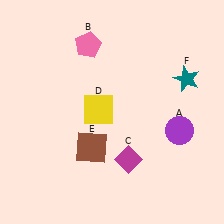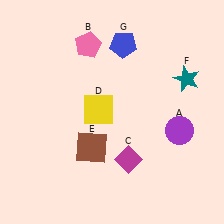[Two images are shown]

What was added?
A blue pentagon (G) was added in Image 2.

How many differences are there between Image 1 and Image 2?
There is 1 difference between the two images.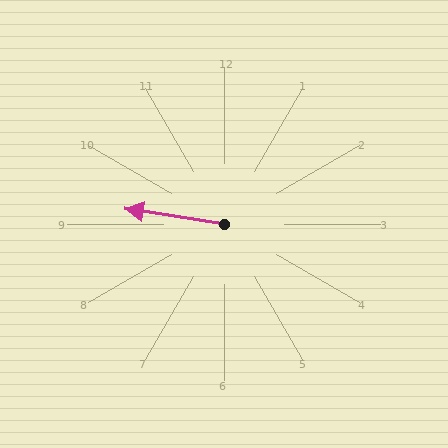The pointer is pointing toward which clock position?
Roughly 9 o'clock.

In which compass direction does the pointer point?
West.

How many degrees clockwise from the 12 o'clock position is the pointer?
Approximately 279 degrees.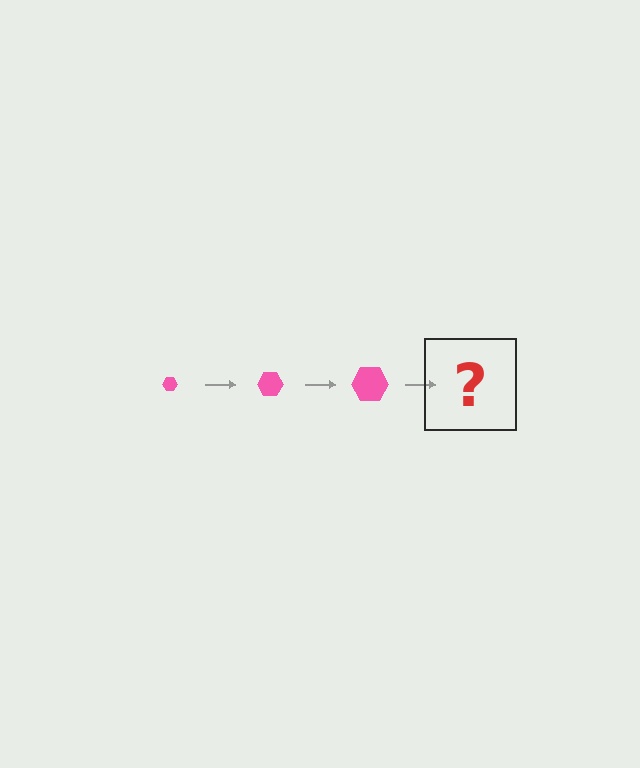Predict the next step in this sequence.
The next step is a pink hexagon, larger than the previous one.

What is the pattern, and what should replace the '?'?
The pattern is that the hexagon gets progressively larger each step. The '?' should be a pink hexagon, larger than the previous one.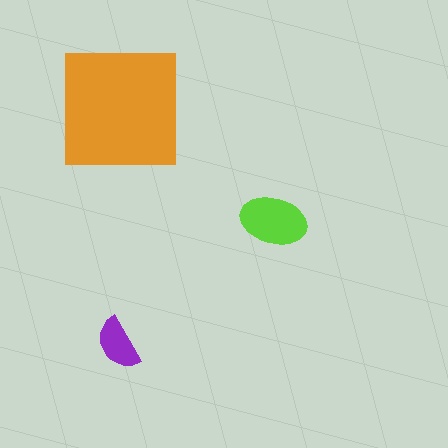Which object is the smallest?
The purple semicircle.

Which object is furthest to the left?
The purple semicircle is leftmost.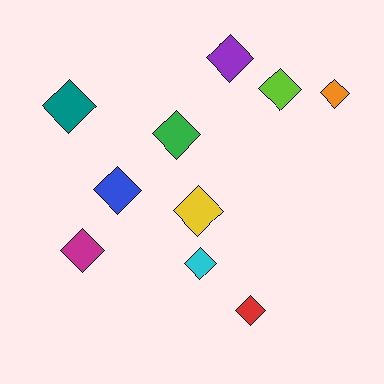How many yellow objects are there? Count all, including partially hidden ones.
There is 1 yellow object.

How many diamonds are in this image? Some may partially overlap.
There are 10 diamonds.